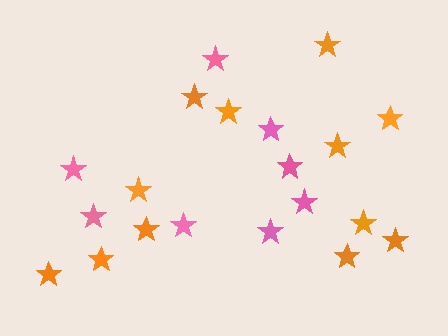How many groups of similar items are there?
There are 2 groups: one group of pink stars (8) and one group of orange stars (12).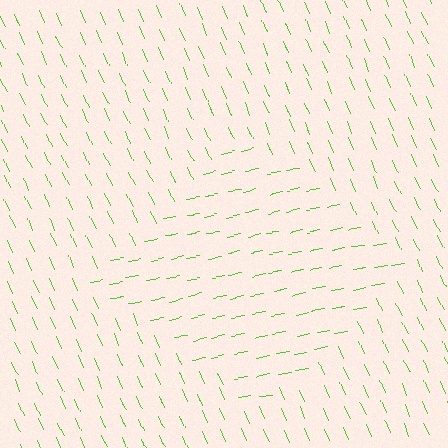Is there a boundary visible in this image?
Yes, there is a texture boundary formed by a change in line orientation.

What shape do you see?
I see a diamond.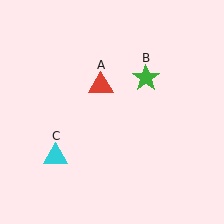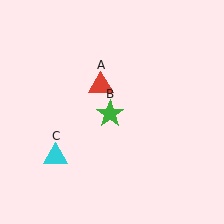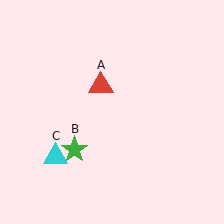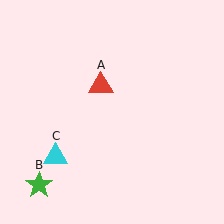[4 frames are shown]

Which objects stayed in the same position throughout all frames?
Red triangle (object A) and cyan triangle (object C) remained stationary.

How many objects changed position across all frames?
1 object changed position: green star (object B).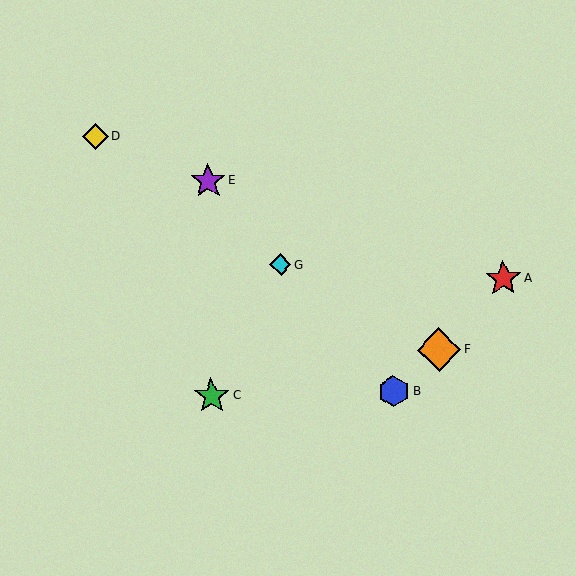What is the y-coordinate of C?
Object C is at y≈396.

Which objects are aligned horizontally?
Objects B, C are aligned horizontally.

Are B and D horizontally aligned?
No, B is at y≈391 and D is at y≈137.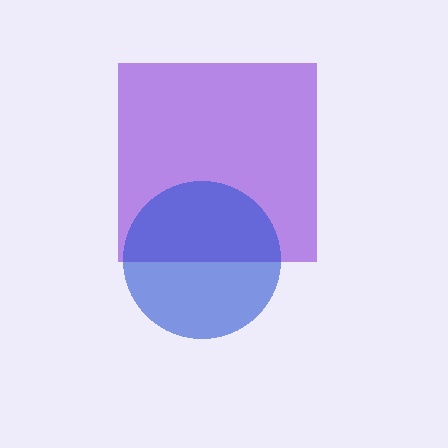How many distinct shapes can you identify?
There are 2 distinct shapes: a purple square, a blue circle.